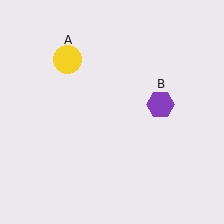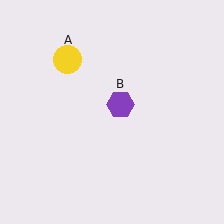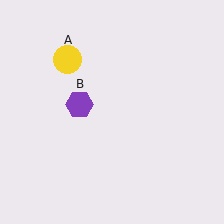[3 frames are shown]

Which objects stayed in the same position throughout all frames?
Yellow circle (object A) remained stationary.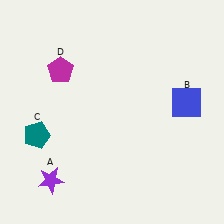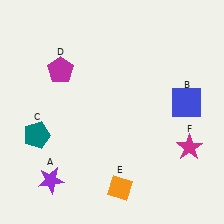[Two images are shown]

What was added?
An orange diamond (E), a magenta star (F) were added in Image 2.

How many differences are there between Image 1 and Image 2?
There are 2 differences between the two images.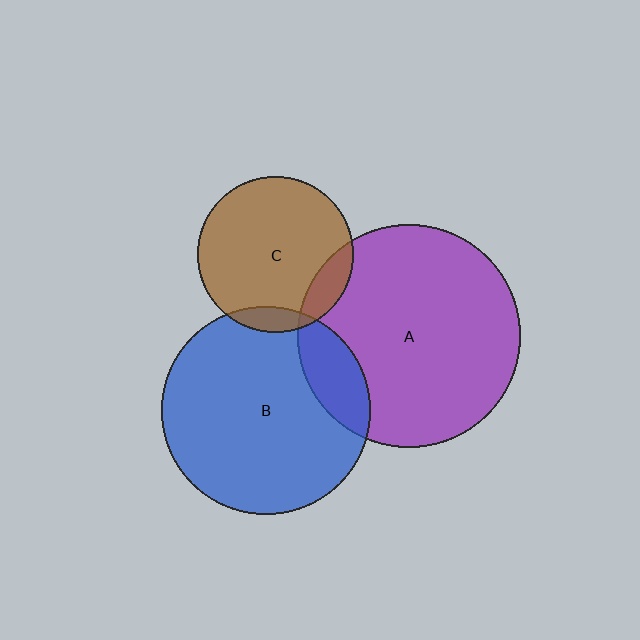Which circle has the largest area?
Circle A (purple).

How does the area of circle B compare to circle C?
Approximately 1.8 times.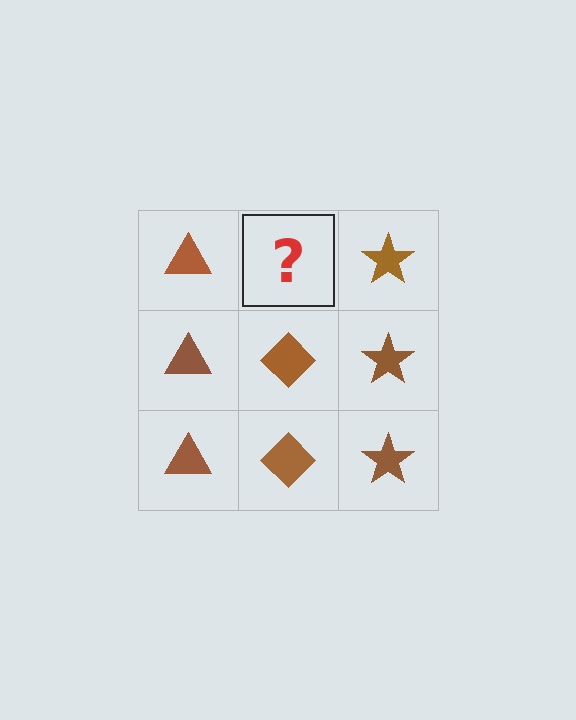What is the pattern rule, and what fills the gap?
The rule is that each column has a consistent shape. The gap should be filled with a brown diamond.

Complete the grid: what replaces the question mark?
The question mark should be replaced with a brown diamond.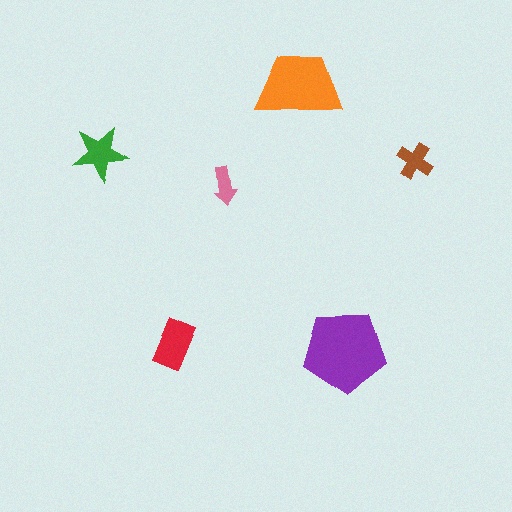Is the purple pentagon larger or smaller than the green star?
Larger.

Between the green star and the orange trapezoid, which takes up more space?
The orange trapezoid.